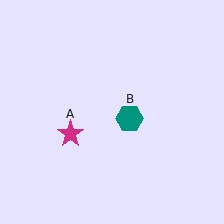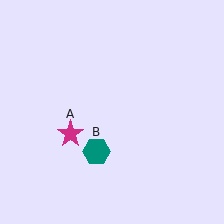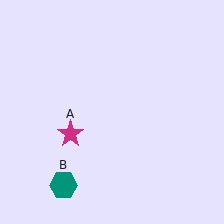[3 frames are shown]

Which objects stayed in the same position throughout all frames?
Magenta star (object A) remained stationary.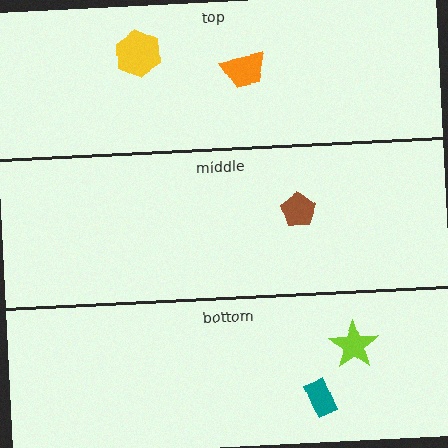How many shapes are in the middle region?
1.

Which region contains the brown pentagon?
The middle region.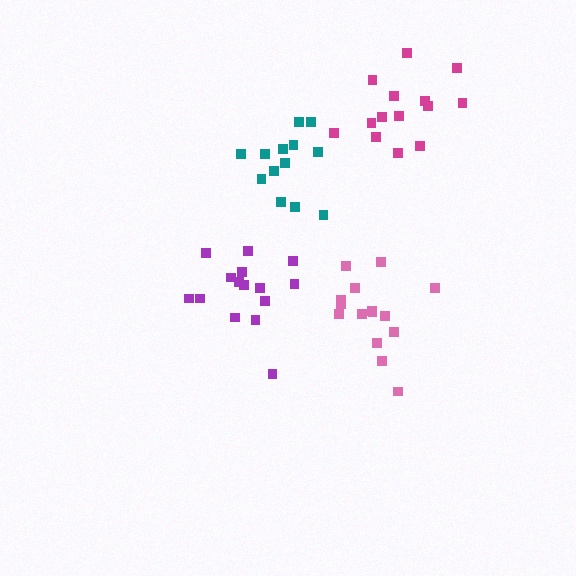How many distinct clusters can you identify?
There are 4 distinct clusters.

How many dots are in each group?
Group 1: 15 dots, Group 2: 14 dots, Group 3: 15 dots, Group 4: 13 dots (57 total).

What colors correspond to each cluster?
The clusters are colored: pink, magenta, purple, teal.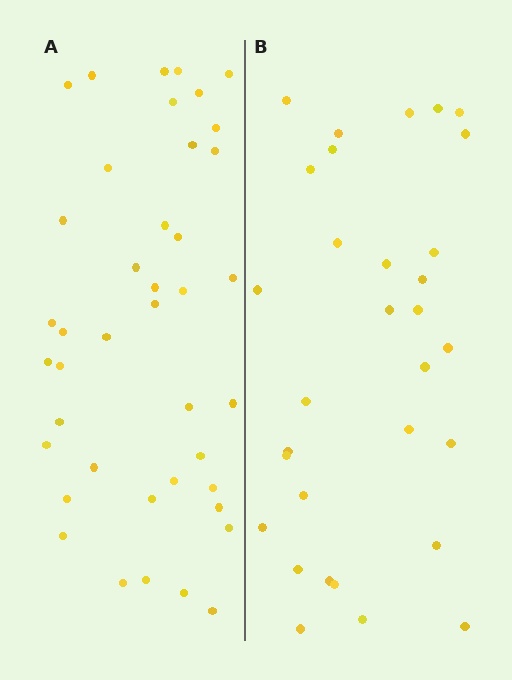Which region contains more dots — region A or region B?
Region A (the left region) has more dots.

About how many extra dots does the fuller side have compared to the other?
Region A has roughly 10 or so more dots than region B.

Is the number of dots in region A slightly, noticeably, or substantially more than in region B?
Region A has noticeably more, but not dramatically so. The ratio is roughly 1.3 to 1.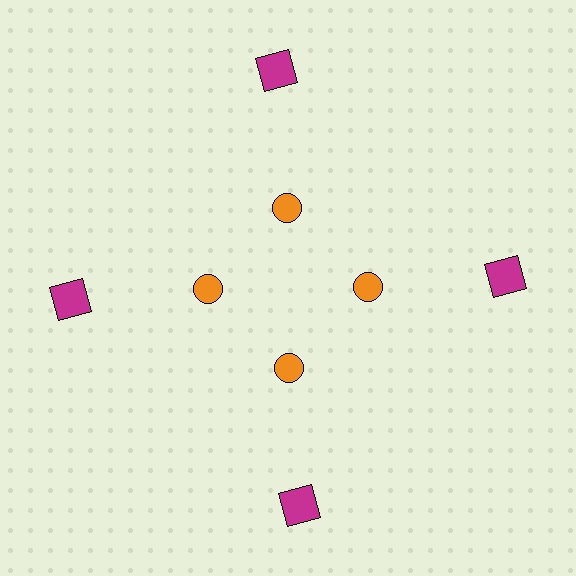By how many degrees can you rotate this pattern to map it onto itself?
The pattern maps onto itself every 90 degrees of rotation.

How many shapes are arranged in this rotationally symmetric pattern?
There are 8 shapes, arranged in 4 groups of 2.